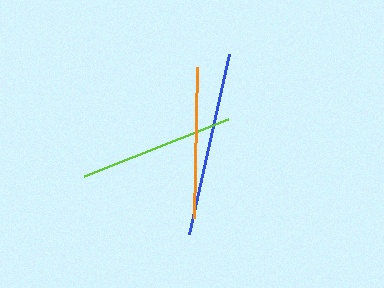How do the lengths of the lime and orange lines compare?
The lime and orange lines are approximately the same length.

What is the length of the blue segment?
The blue segment is approximately 184 pixels long.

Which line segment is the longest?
The blue line is the longest at approximately 184 pixels.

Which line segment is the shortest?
The orange line is the shortest at approximately 152 pixels.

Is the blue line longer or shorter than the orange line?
The blue line is longer than the orange line.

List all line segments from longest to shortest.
From longest to shortest: blue, lime, orange.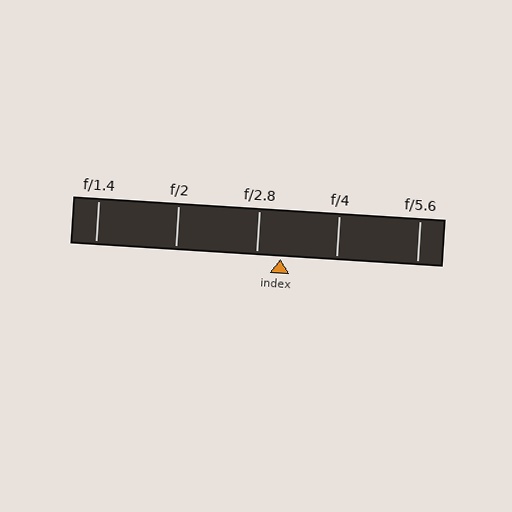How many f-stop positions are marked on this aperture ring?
There are 5 f-stop positions marked.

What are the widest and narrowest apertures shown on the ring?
The widest aperture shown is f/1.4 and the narrowest is f/5.6.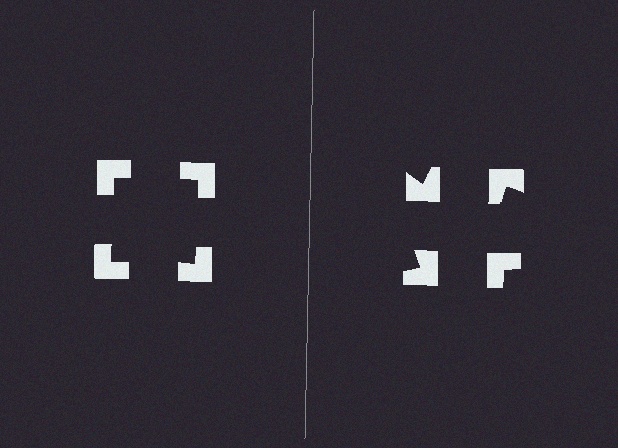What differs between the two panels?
The notched squares are positioned identically on both sides; only the wedge orientations differ. On the left they align to a square; on the right they are misaligned.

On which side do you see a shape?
An illusory square appears on the left side. On the right side the wedge cuts are rotated, so no coherent shape forms.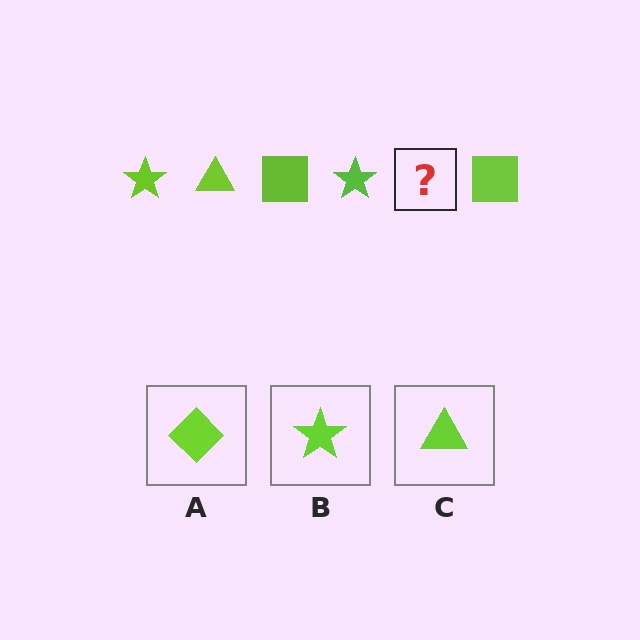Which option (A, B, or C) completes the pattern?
C.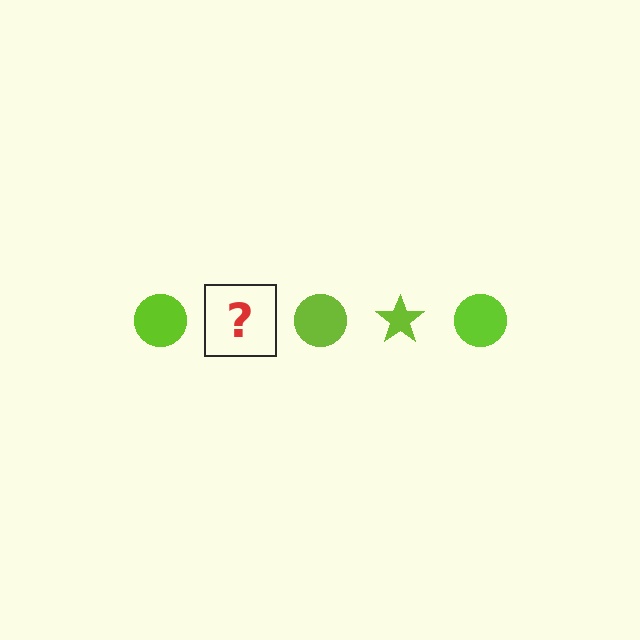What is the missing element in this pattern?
The missing element is a lime star.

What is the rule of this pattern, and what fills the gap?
The rule is that the pattern cycles through circle, star shapes in lime. The gap should be filled with a lime star.